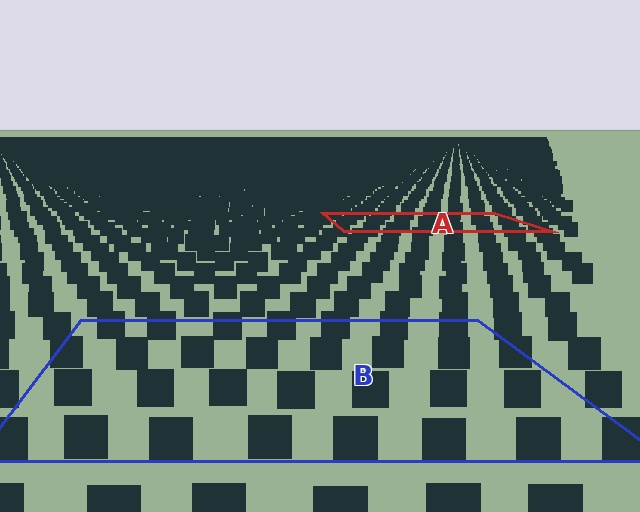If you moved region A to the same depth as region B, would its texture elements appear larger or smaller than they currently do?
They would appear larger. At a closer depth, the same texture elements are projected at a bigger on-screen size.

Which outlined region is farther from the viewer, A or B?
Region A is farther from the viewer — the texture elements inside it appear smaller and more densely packed.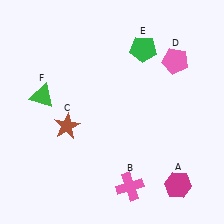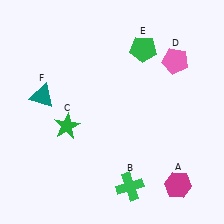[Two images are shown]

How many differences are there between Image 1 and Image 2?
There are 3 differences between the two images.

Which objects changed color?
B changed from pink to green. C changed from brown to green. F changed from green to teal.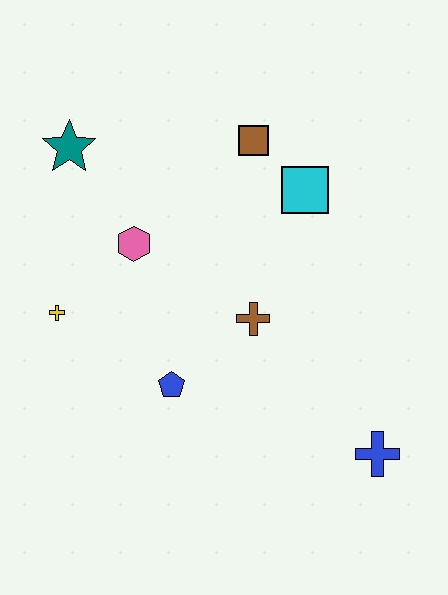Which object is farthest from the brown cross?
The teal star is farthest from the brown cross.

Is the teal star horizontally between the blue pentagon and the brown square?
No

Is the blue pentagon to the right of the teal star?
Yes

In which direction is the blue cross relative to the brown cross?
The blue cross is below the brown cross.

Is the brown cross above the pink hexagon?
No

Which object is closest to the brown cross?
The blue pentagon is closest to the brown cross.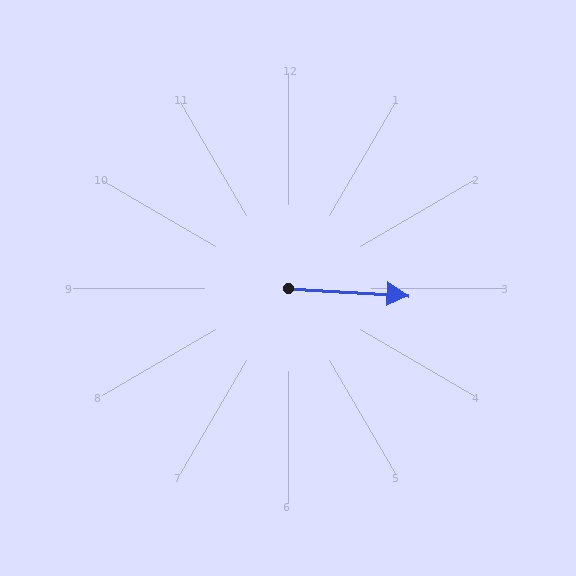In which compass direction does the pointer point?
East.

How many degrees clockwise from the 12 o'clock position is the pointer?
Approximately 93 degrees.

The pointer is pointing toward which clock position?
Roughly 3 o'clock.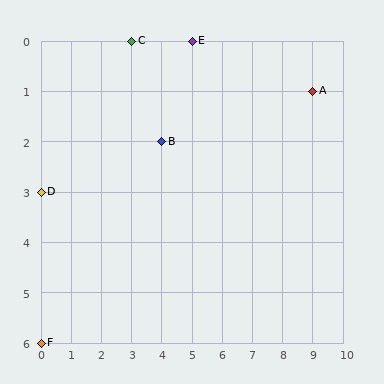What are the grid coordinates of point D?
Point D is at grid coordinates (0, 3).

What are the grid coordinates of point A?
Point A is at grid coordinates (9, 1).